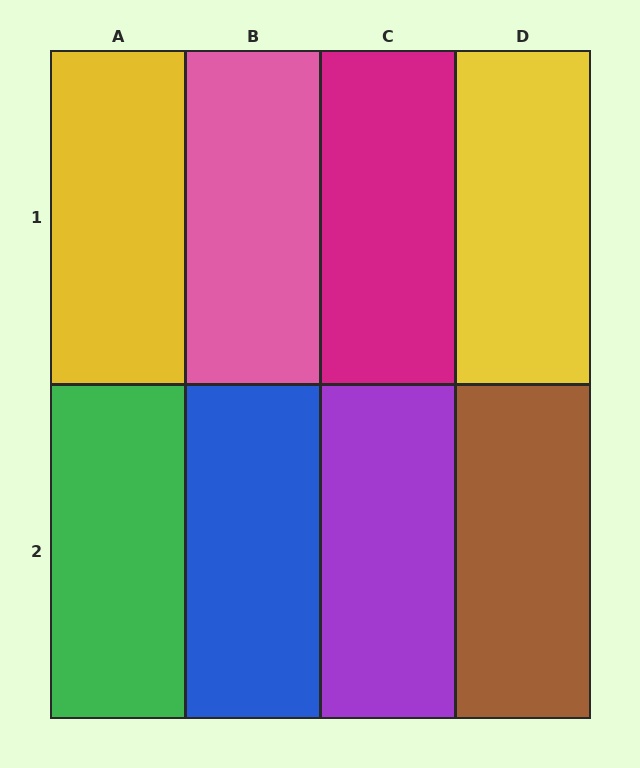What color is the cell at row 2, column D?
Brown.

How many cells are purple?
1 cell is purple.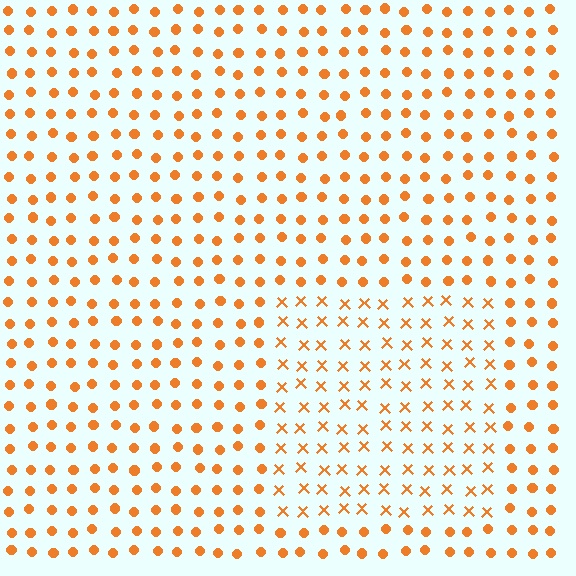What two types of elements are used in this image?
The image uses X marks inside the rectangle region and circles outside it.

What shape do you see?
I see a rectangle.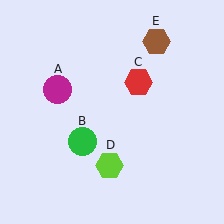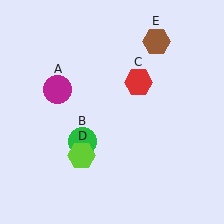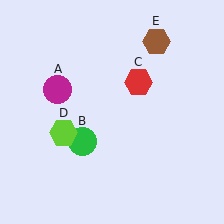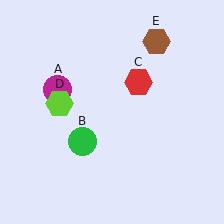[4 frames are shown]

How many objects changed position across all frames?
1 object changed position: lime hexagon (object D).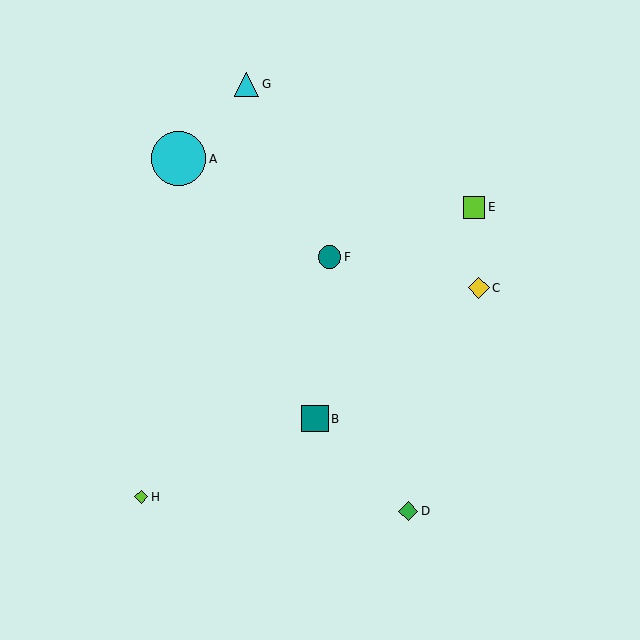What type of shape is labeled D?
Shape D is a green diamond.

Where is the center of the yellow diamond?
The center of the yellow diamond is at (479, 288).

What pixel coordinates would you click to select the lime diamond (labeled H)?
Click at (141, 497) to select the lime diamond H.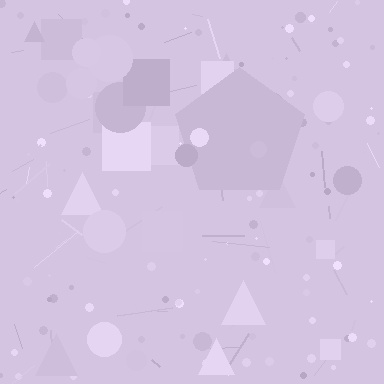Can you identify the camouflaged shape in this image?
The camouflaged shape is a pentagon.